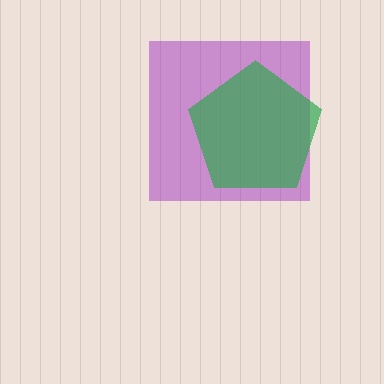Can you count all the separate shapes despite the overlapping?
Yes, there are 2 separate shapes.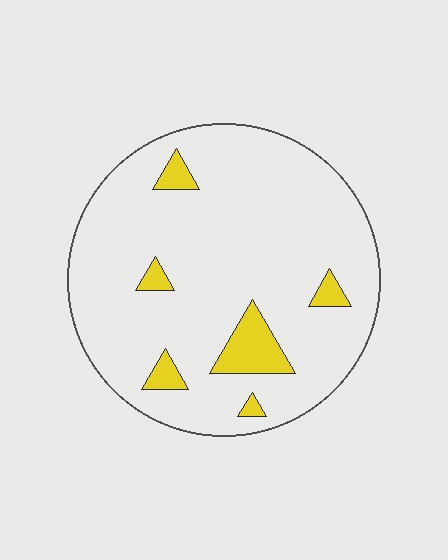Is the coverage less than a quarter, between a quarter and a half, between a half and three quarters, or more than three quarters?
Less than a quarter.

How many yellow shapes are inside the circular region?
6.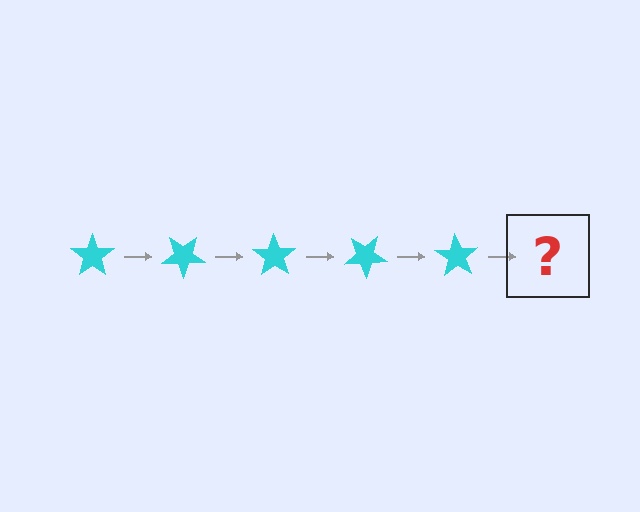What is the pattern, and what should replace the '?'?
The pattern is that the star rotates 35 degrees each step. The '?' should be a cyan star rotated 175 degrees.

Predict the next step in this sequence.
The next step is a cyan star rotated 175 degrees.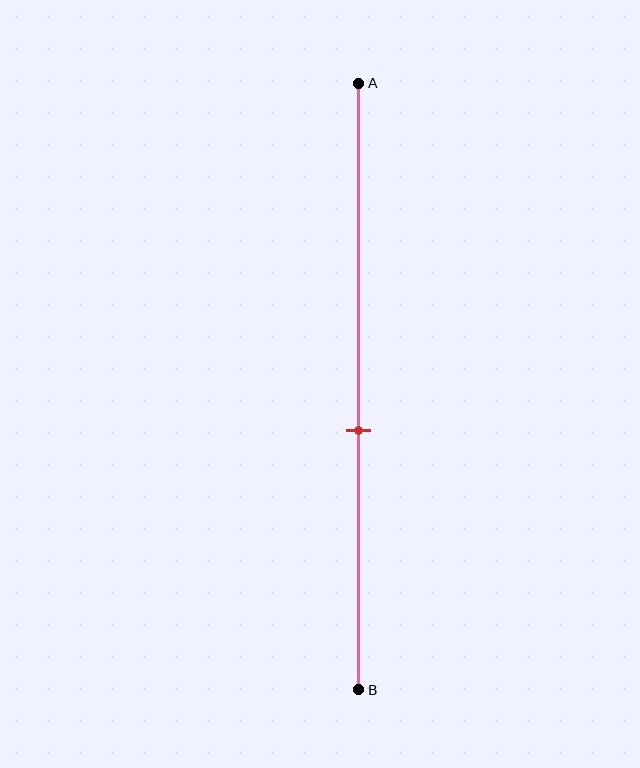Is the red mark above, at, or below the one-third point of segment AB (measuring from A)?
The red mark is below the one-third point of segment AB.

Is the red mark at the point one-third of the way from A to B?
No, the mark is at about 55% from A, not at the 33% one-third point.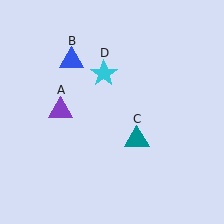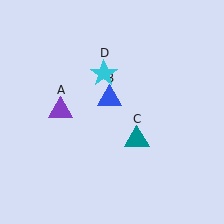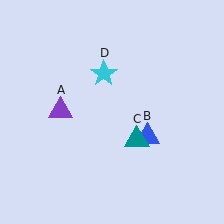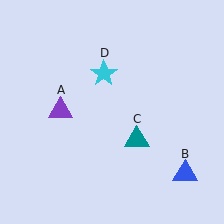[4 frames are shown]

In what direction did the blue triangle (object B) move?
The blue triangle (object B) moved down and to the right.